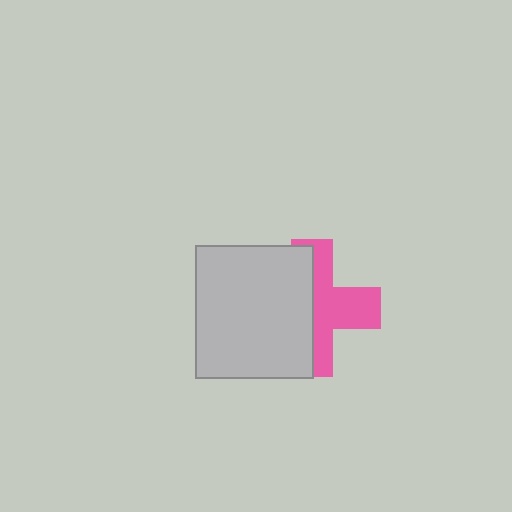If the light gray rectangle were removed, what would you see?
You would see the complete pink cross.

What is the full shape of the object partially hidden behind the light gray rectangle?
The partially hidden object is a pink cross.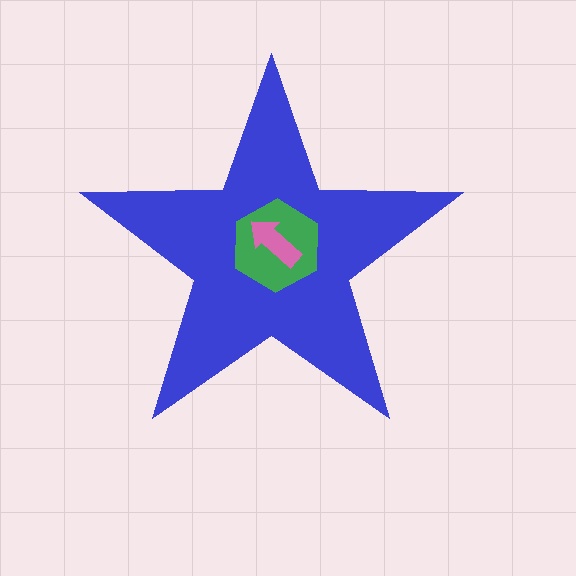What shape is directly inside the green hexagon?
The pink arrow.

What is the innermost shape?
The pink arrow.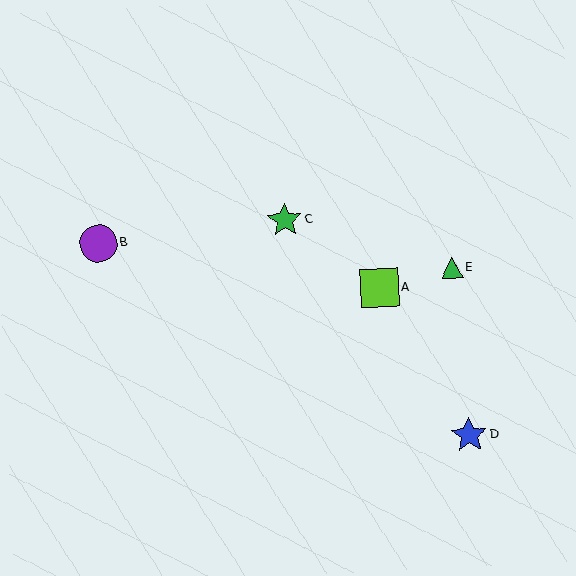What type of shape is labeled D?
Shape D is a blue star.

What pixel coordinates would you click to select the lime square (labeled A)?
Click at (380, 288) to select the lime square A.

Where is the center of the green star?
The center of the green star is at (285, 220).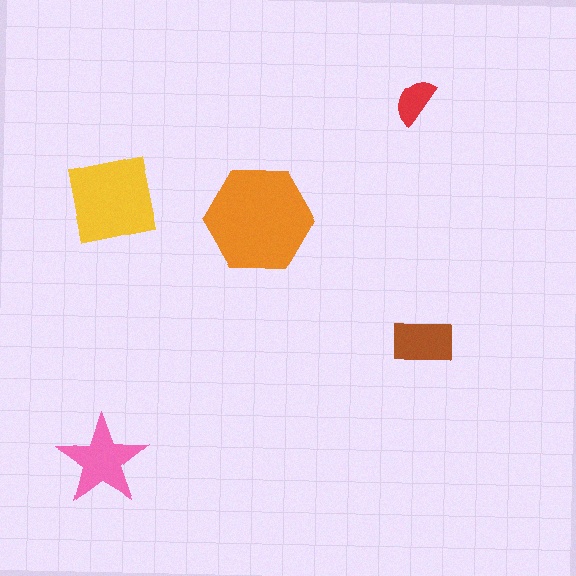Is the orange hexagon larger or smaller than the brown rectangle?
Larger.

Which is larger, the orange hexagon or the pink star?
The orange hexagon.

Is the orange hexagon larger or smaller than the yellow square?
Larger.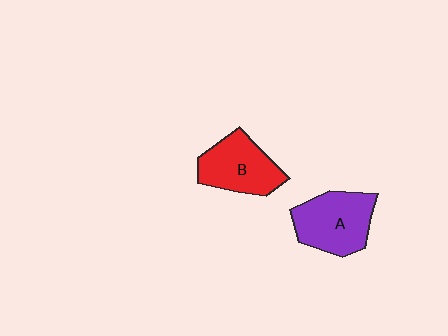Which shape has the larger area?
Shape A (purple).